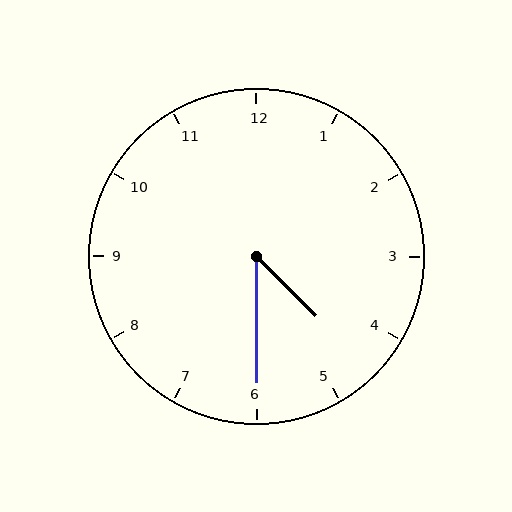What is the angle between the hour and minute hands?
Approximately 45 degrees.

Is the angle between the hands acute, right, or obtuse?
It is acute.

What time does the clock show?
4:30.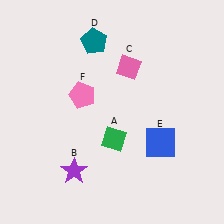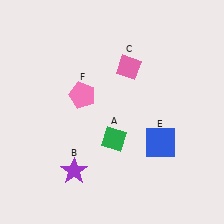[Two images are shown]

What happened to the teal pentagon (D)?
The teal pentagon (D) was removed in Image 2. It was in the top-left area of Image 1.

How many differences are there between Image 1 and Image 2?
There is 1 difference between the two images.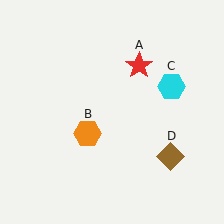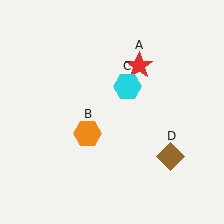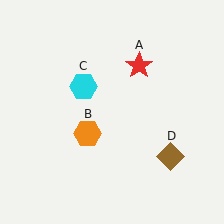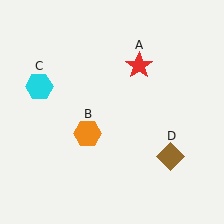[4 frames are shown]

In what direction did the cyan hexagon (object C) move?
The cyan hexagon (object C) moved left.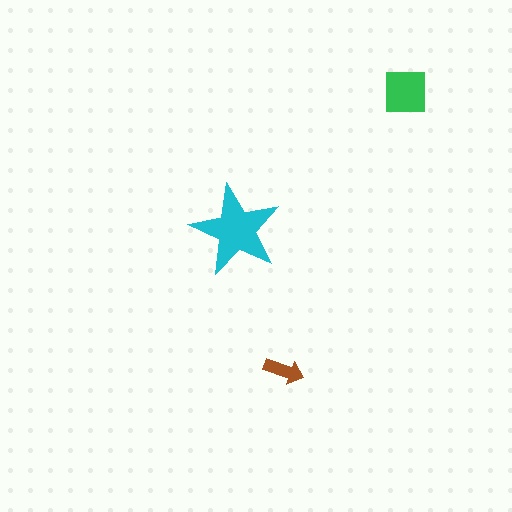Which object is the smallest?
The brown arrow.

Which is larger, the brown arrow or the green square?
The green square.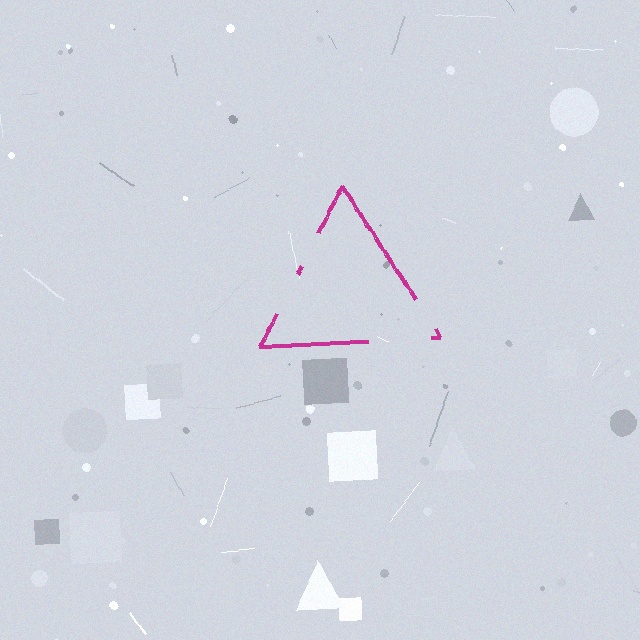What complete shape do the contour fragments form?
The contour fragments form a triangle.